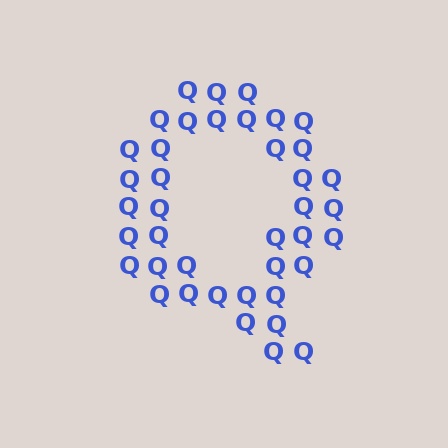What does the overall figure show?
The overall figure shows the letter Q.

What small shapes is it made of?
It is made of small letter Q's.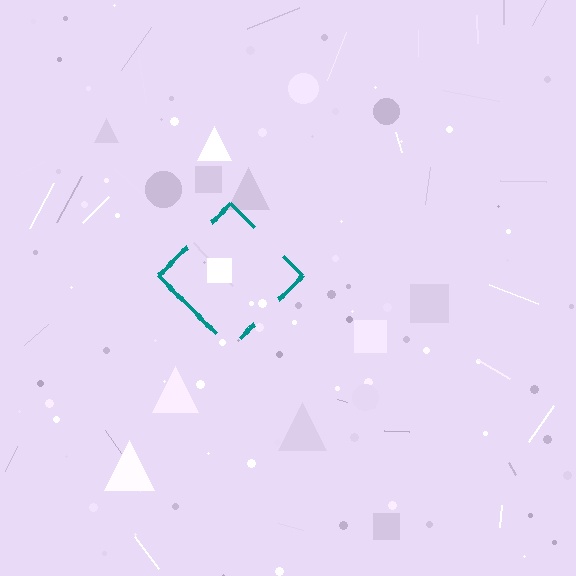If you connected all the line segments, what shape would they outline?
They would outline a diamond.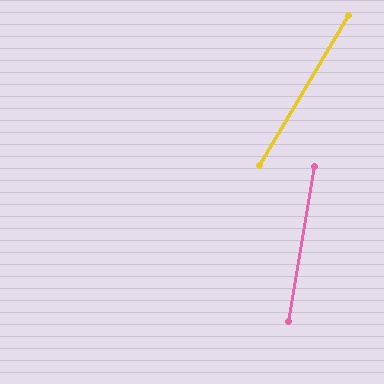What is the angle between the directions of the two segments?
Approximately 21 degrees.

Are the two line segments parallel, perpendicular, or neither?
Neither parallel nor perpendicular — they differ by about 21°.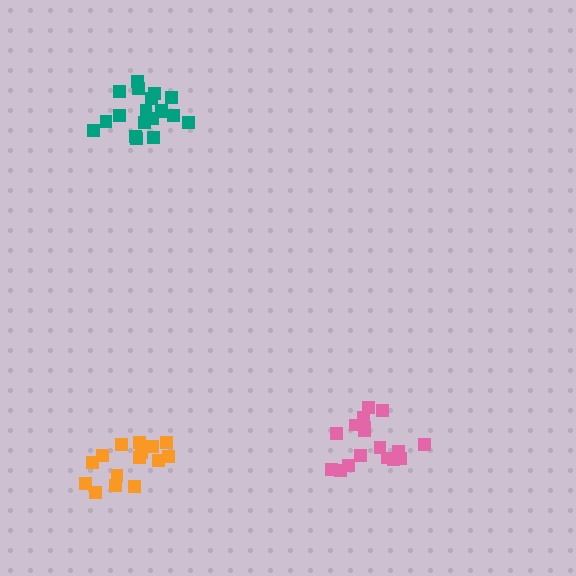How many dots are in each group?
Group 1: 15 dots, Group 2: 17 dots, Group 3: 19 dots (51 total).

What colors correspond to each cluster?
The clusters are colored: orange, pink, teal.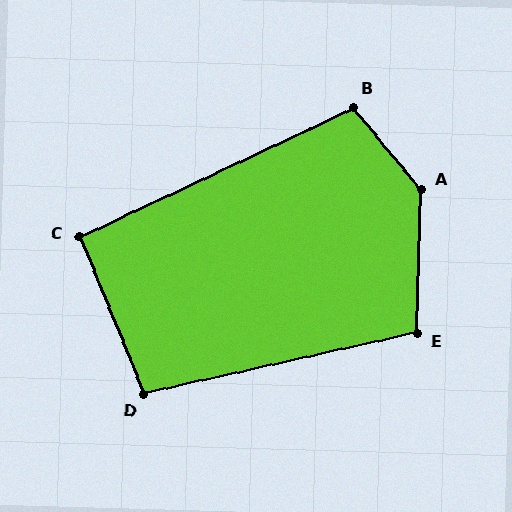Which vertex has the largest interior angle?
A, at approximately 139 degrees.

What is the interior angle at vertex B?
Approximately 104 degrees (obtuse).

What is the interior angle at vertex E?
Approximately 104 degrees (obtuse).